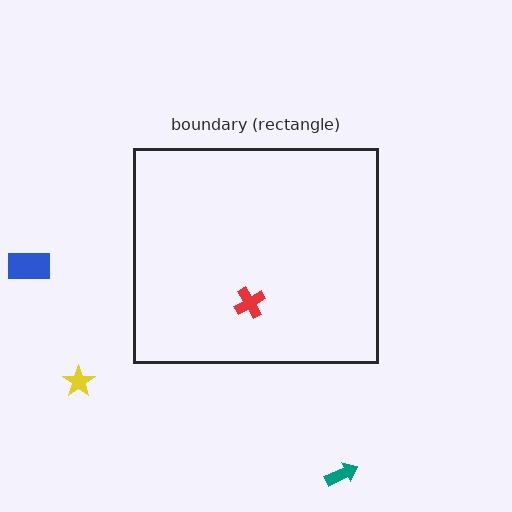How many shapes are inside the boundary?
1 inside, 3 outside.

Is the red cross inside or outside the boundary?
Inside.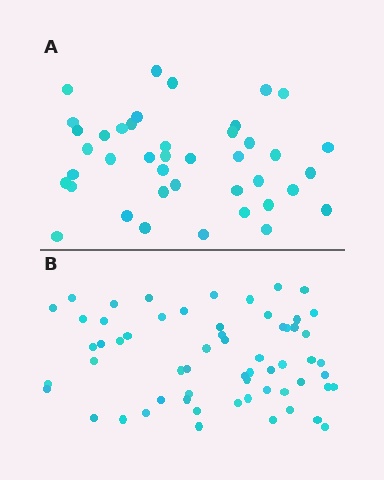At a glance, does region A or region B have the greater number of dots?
Region B (the bottom region) has more dots.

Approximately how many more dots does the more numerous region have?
Region B has approximately 20 more dots than region A.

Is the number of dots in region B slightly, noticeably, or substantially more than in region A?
Region B has substantially more. The ratio is roughly 1.5 to 1.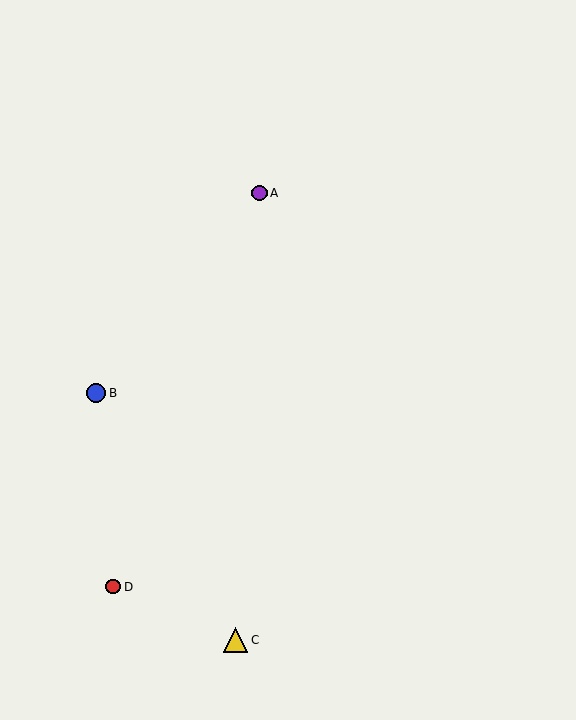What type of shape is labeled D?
Shape D is a red circle.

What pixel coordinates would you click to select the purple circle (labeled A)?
Click at (260, 193) to select the purple circle A.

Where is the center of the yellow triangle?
The center of the yellow triangle is at (235, 640).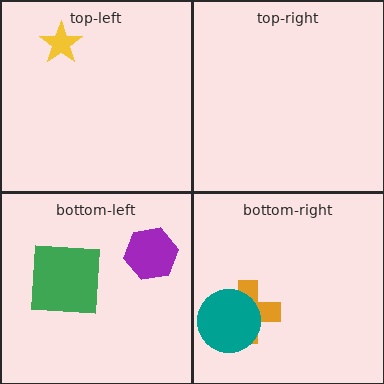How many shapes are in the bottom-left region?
2.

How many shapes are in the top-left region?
1.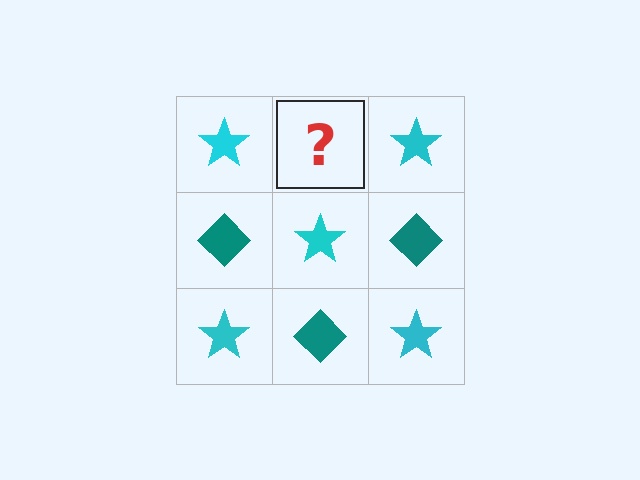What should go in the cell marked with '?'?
The missing cell should contain a teal diamond.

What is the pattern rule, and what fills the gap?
The rule is that it alternates cyan star and teal diamond in a checkerboard pattern. The gap should be filled with a teal diamond.